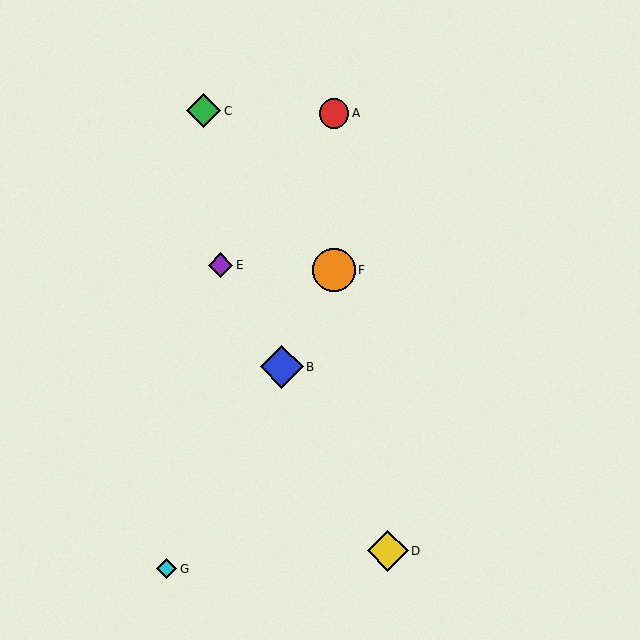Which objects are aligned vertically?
Objects A, F are aligned vertically.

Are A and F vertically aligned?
Yes, both are at x≈334.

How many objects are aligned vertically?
2 objects (A, F) are aligned vertically.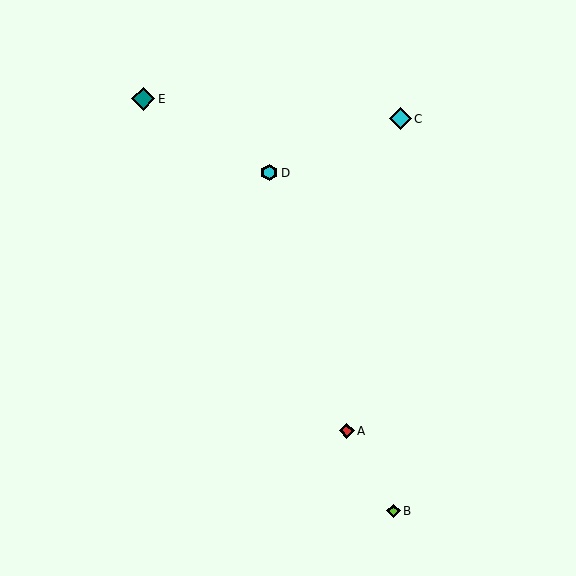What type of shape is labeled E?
Shape E is a teal diamond.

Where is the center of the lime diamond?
The center of the lime diamond is at (393, 511).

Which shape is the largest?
The teal diamond (labeled E) is the largest.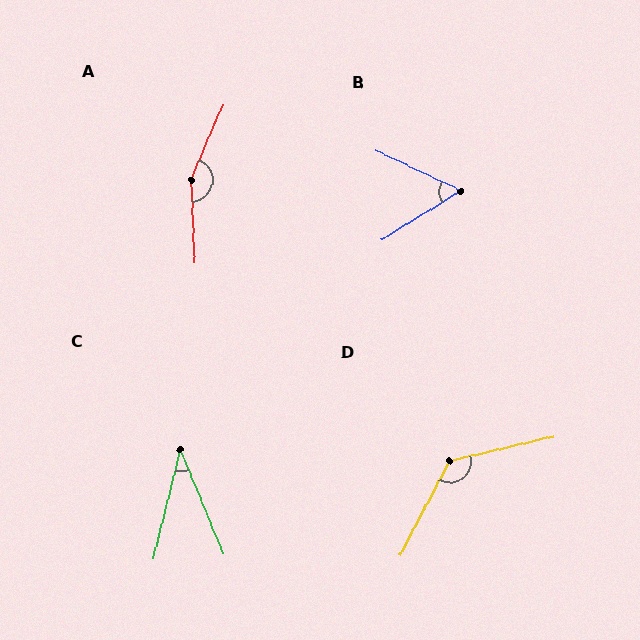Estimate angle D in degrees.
Approximately 131 degrees.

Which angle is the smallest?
C, at approximately 36 degrees.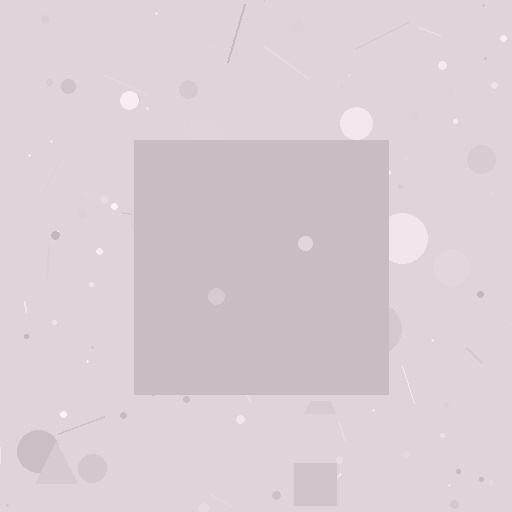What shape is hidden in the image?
A square is hidden in the image.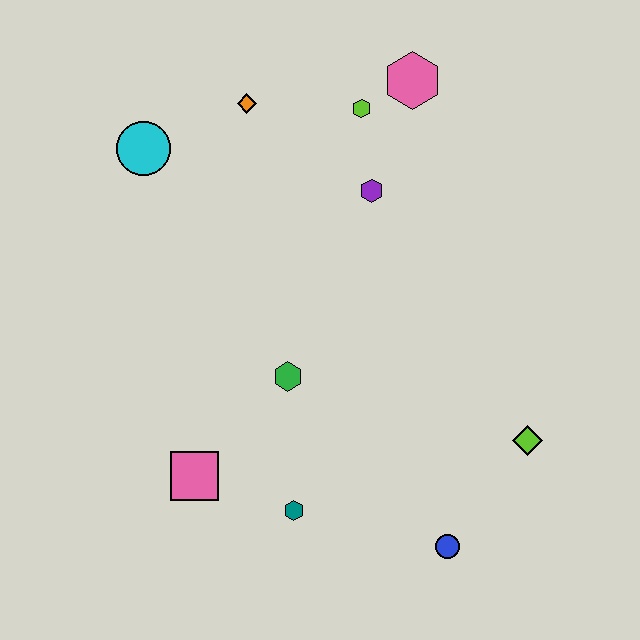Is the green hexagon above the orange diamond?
No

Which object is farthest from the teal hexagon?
The pink hexagon is farthest from the teal hexagon.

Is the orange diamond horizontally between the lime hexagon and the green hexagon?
No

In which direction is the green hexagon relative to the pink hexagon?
The green hexagon is below the pink hexagon.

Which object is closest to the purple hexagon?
The lime hexagon is closest to the purple hexagon.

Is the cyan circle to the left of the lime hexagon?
Yes